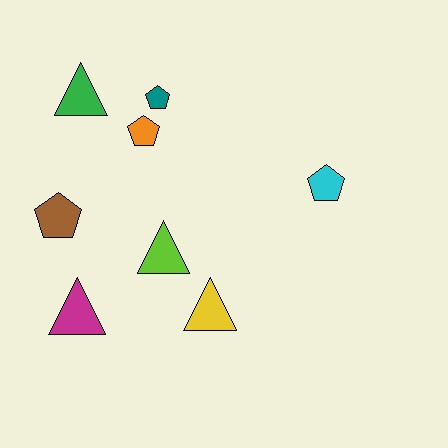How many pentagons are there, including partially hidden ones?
There are 4 pentagons.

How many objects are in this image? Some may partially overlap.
There are 8 objects.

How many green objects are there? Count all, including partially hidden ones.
There is 1 green object.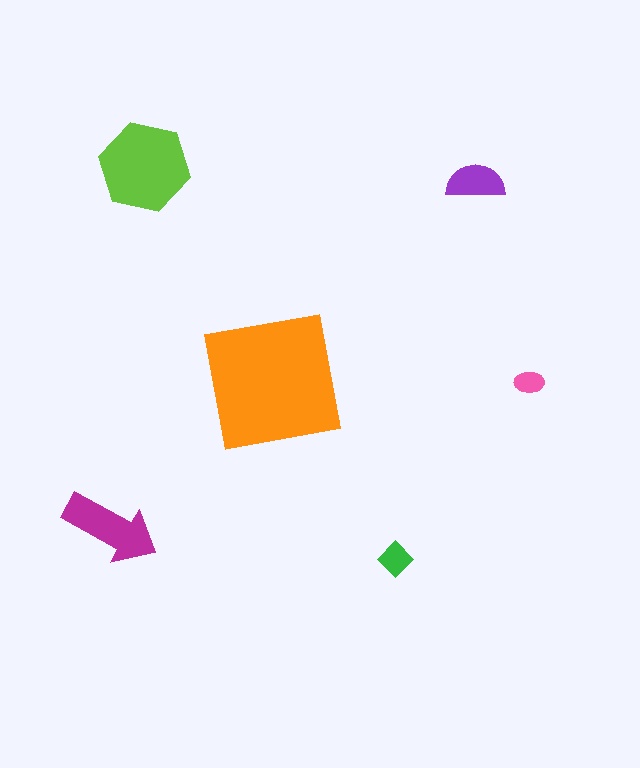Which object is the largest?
The orange square.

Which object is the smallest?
The pink ellipse.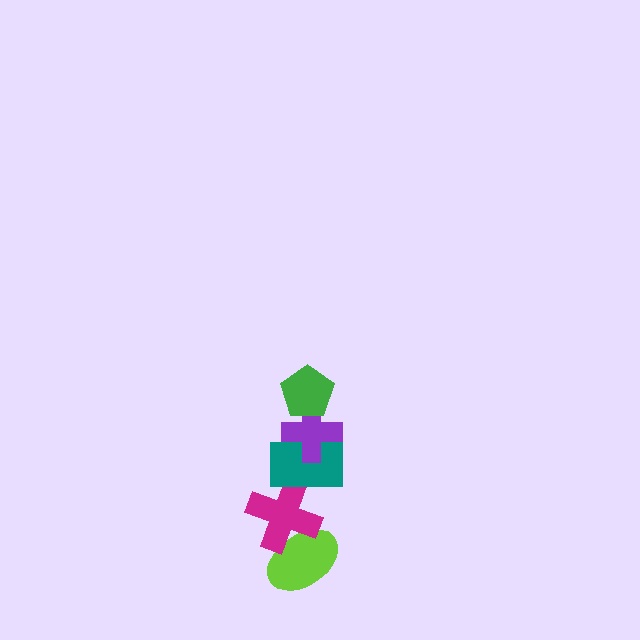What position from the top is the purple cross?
The purple cross is 2nd from the top.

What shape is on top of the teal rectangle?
The purple cross is on top of the teal rectangle.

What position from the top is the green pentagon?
The green pentagon is 1st from the top.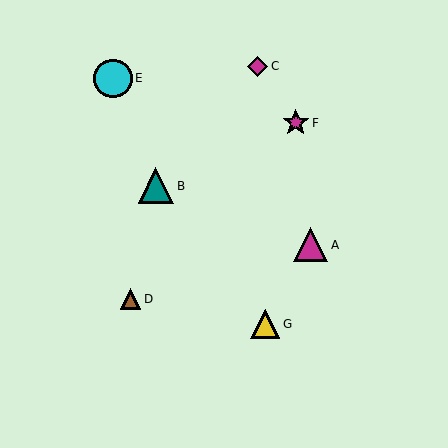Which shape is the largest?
The cyan circle (labeled E) is the largest.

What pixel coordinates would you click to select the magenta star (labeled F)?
Click at (296, 123) to select the magenta star F.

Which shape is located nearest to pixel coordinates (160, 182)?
The teal triangle (labeled B) at (156, 186) is nearest to that location.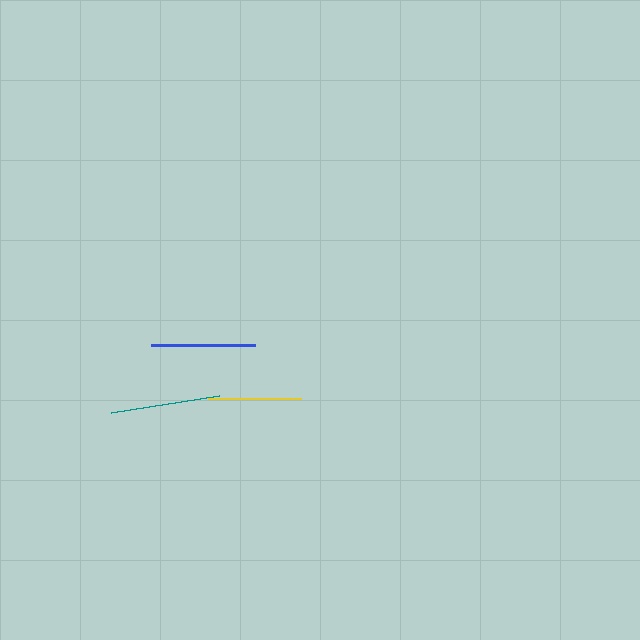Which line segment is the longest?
The teal line is the longest at approximately 109 pixels.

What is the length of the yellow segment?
The yellow segment is approximately 93 pixels long.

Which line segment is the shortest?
The yellow line is the shortest at approximately 93 pixels.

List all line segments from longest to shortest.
From longest to shortest: teal, blue, yellow.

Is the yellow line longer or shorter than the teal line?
The teal line is longer than the yellow line.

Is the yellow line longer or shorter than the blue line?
The blue line is longer than the yellow line.